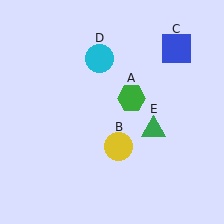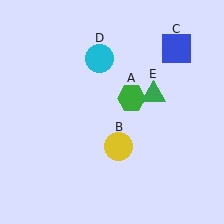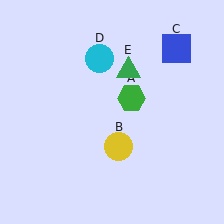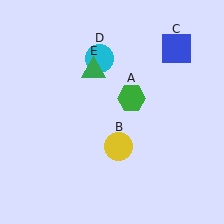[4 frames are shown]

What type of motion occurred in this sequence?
The green triangle (object E) rotated counterclockwise around the center of the scene.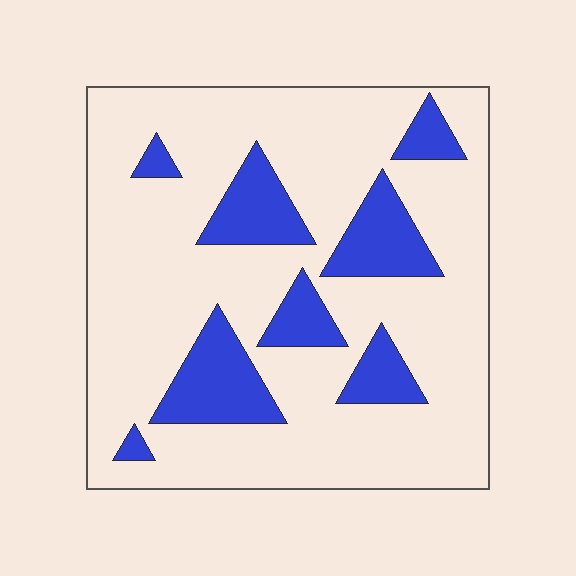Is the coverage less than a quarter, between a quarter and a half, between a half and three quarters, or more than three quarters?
Less than a quarter.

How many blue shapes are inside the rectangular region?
8.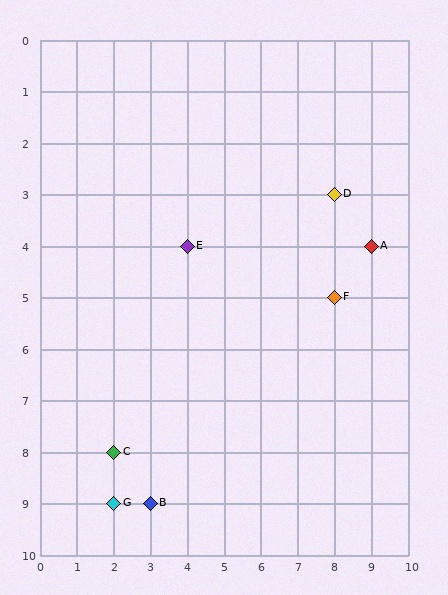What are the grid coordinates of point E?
Point E is at grid coordinates (4, 4).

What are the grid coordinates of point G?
Point G is at grid coordinates (2, 9).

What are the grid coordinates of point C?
Point C is at grid coordinates (2, 8).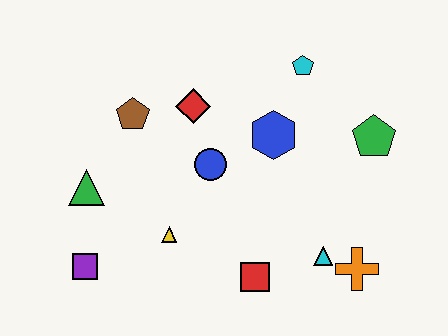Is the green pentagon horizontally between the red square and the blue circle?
No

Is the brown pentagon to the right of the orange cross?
No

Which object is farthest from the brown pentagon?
The orange cross is farthest from the brown pentagon.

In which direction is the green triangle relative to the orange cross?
The green triangle is to the left of the orange cross.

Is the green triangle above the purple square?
Yes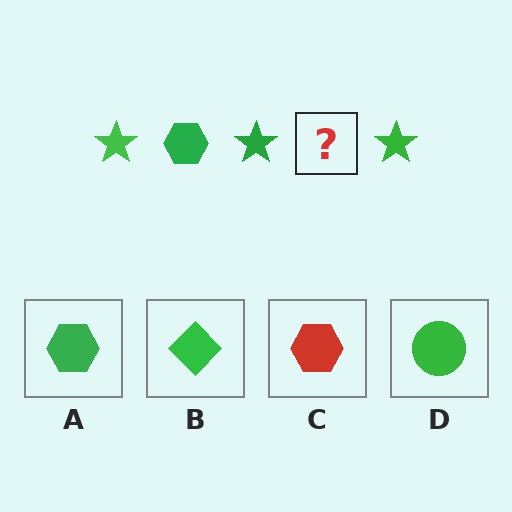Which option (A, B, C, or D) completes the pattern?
A.